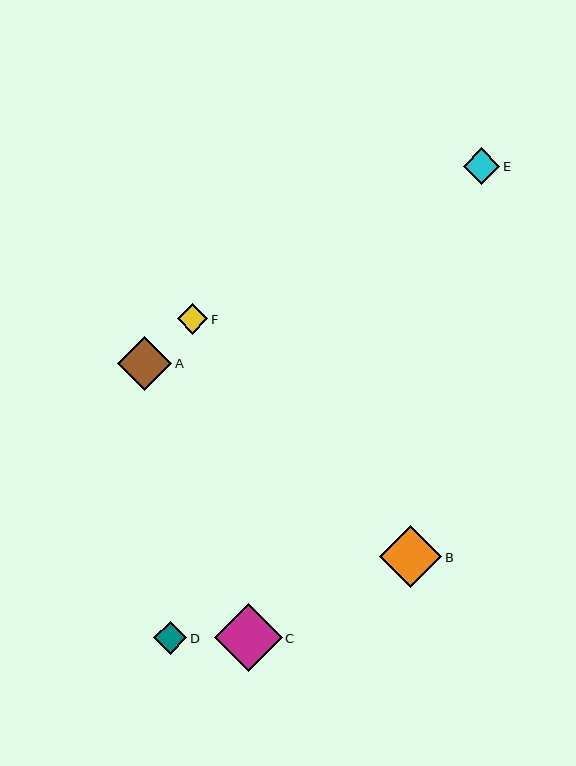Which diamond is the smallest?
Diamond F is the smallest with a size of approximately 30 pixels.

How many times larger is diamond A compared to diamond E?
Diamond A is approximately 1.5 times the size of diamond E.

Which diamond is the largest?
Diamond C is the largest with a size of approximately 68 pixels.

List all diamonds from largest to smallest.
From largest to smallest: C, B, A, E, D, F.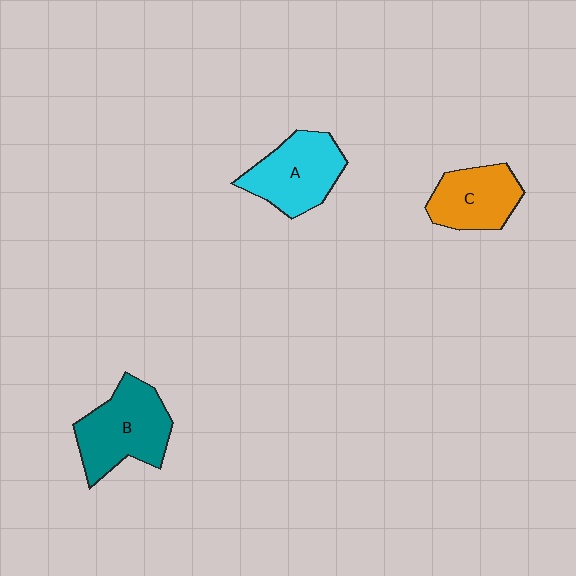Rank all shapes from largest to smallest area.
From largest to smallest: B (teal), A (cyan), C (orange).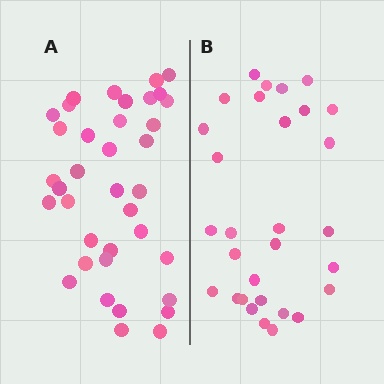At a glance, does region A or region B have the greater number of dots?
Region A (the left region) has more dots.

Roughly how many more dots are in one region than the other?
Region A has roughly 8 or so more dots than region B.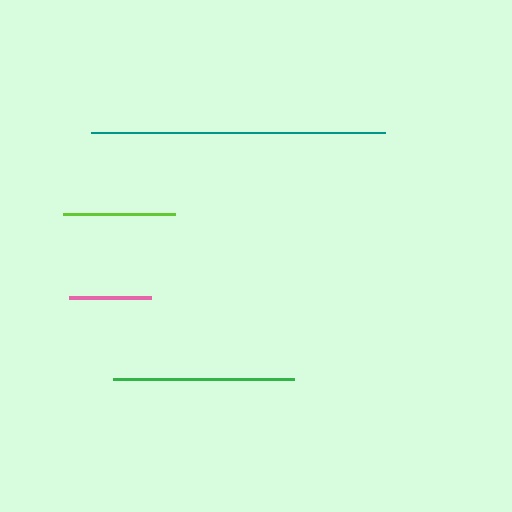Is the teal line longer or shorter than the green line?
The teal line is longer than the green line.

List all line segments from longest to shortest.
From longest to shortest: teal, green, lime, pink.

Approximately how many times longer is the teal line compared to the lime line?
The teal line is approximately 2.6 times the length of the lime line.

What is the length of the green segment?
The green segment is approximately 182 pixels long.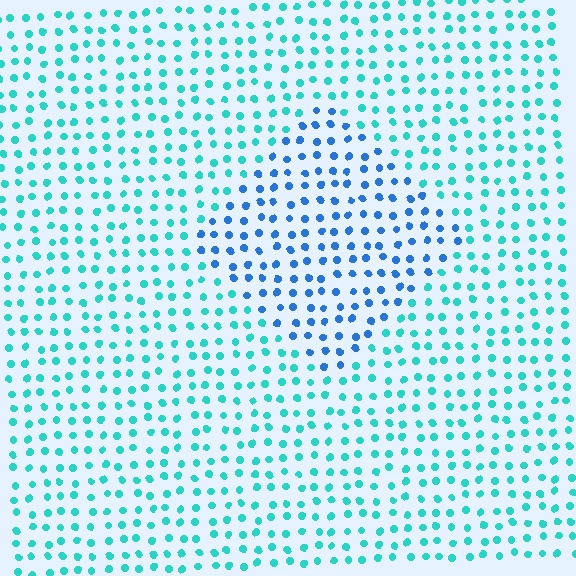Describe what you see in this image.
The image is filled with small cyan elements in a uniform arrangement. A diamond-shaped region is visible where the elements are tinted to a slightly different hue, forming a subtle color boundary.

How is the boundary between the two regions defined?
The boundary is defined purely by a slight shift in hue (about 39 degrees). Spacing, size, and orientation are identical on both sides.